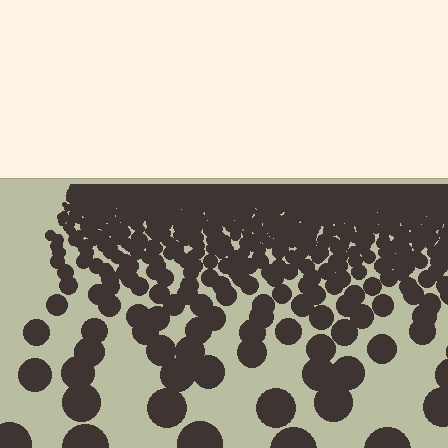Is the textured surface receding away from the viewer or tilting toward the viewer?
The surface is receding away from the viewer. Texture elements get smaller and denser toward the top.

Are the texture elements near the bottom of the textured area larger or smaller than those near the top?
Larger. Near the bottom, elements are closer to the viewer and appear at a bigger on-screen size.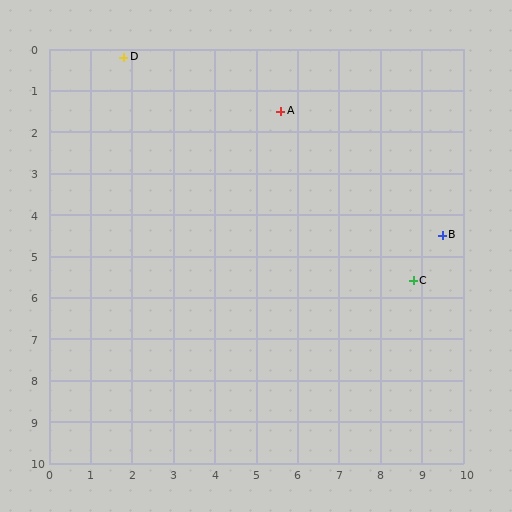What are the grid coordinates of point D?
Point D is at approximately (1.8, 0.2).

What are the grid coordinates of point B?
Point B is at approximately (9.5, 4.5).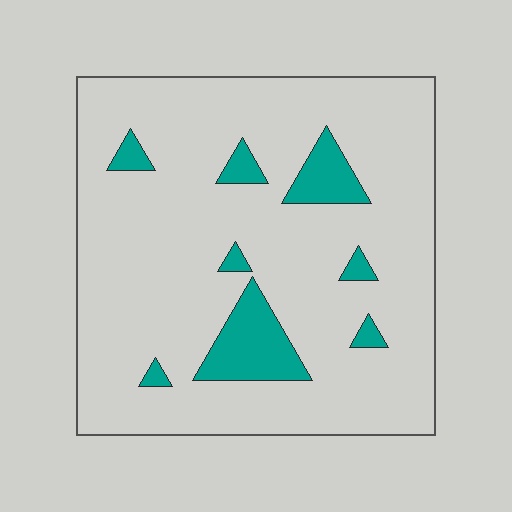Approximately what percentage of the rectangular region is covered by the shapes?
Approximately 10%.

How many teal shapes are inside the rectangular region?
8.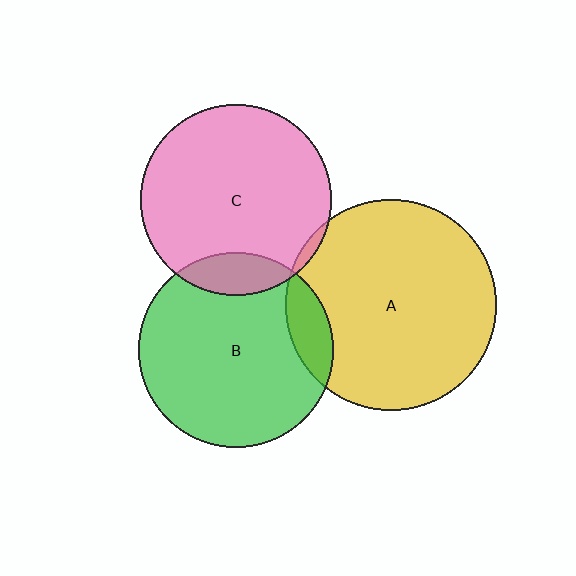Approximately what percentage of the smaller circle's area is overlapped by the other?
Approximately 10%.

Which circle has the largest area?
Circle A (yellow).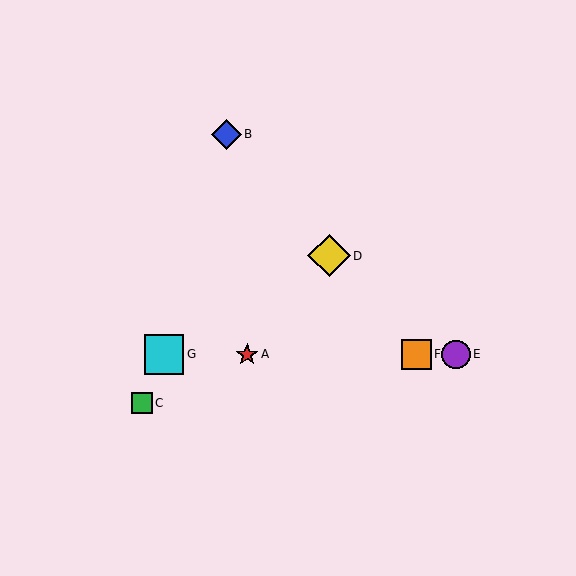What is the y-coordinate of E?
Object E is at y≈354.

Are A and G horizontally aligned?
Yes, both are at y≈354.